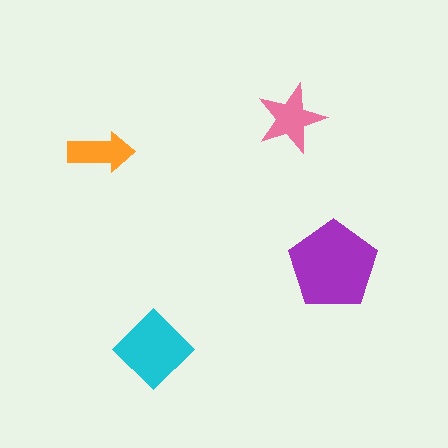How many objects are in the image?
There are 4 objects in the image.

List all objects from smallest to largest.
The orange arrow, the pink star, the cyan diamond, the purple pentagon.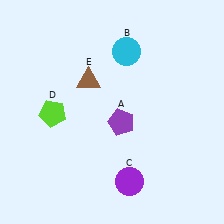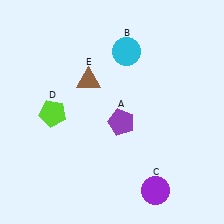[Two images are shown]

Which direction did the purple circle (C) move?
The purple circle (C) moved right.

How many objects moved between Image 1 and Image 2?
1 object moved between the two images.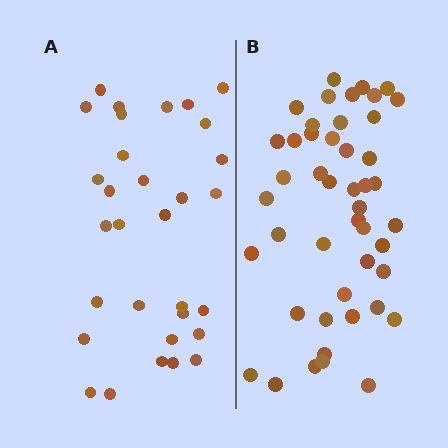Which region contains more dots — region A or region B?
Region B (the right region) has more dots.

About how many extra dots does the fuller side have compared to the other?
Region B has approximately 15 more dots than region A.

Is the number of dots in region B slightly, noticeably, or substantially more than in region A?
Region B has substantially more. The ratio is roughly 1.5 to 1.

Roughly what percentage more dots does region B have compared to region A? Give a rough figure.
About 50% more.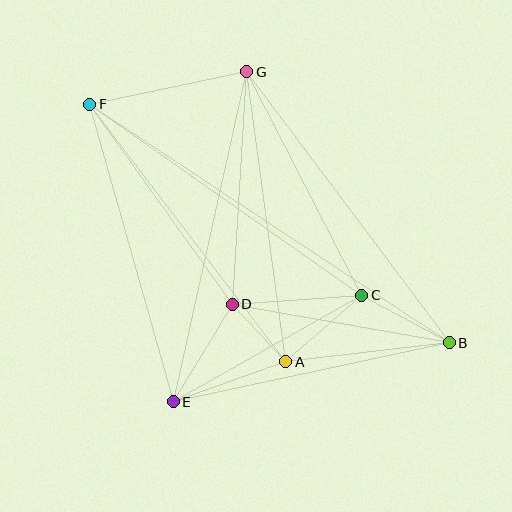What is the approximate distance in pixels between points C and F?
The distance between C and F is approximately 333 pixels.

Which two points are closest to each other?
Points A and D are closest to each other.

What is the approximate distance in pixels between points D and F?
The distance between D and F is approximately 246 pixels.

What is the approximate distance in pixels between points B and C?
The distance between B and C is approximately 99 pixels.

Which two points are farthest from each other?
Points B and F are farthest from each other.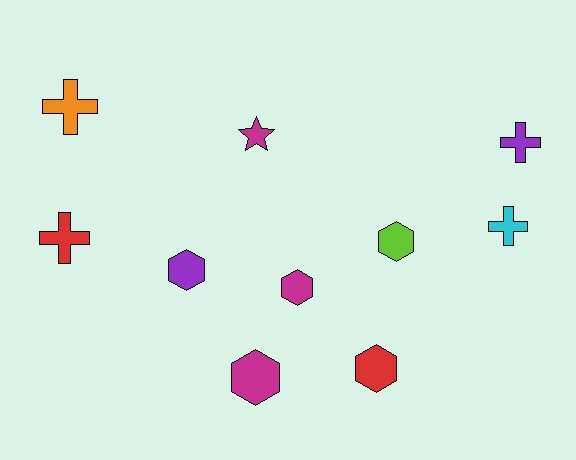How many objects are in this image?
There are 10 objects.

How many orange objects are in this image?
There is 1 orange object.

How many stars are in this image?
There is 1 star.